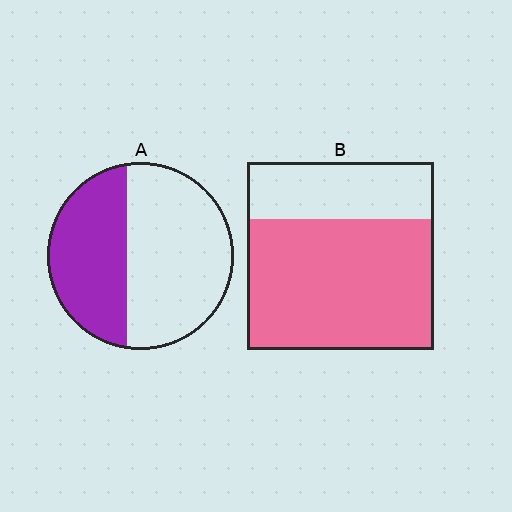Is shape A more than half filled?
No.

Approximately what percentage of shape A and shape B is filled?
A is approximately 40% and B is approximately 70%.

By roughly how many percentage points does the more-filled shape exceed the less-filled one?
By roughly 30 percentage points (B over A).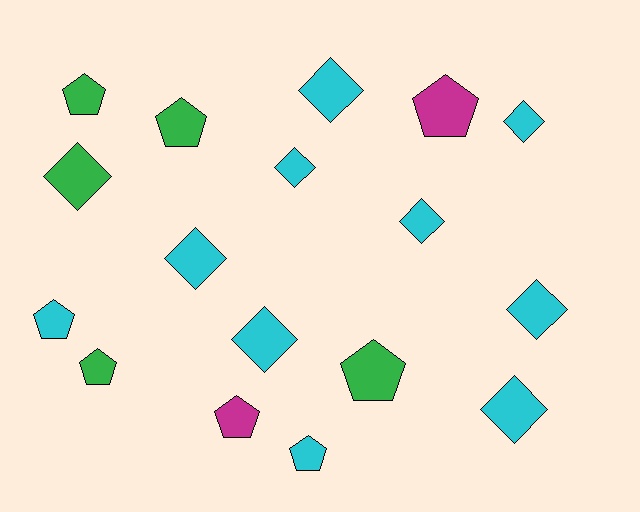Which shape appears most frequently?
Diamond, with 9 objects.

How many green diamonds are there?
There is 1 green diamond.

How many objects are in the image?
There are 17 objects.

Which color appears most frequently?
Cyan, with 10 objects.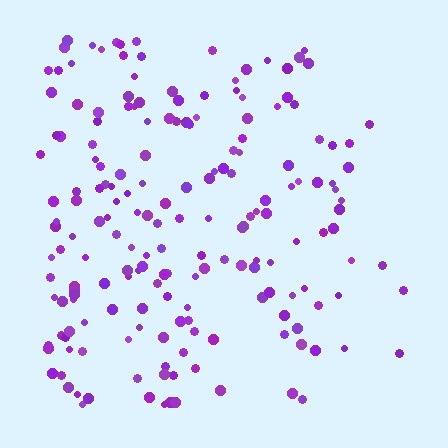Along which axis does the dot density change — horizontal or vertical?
Horizontal.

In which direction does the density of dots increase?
From right to left, with the left side densest.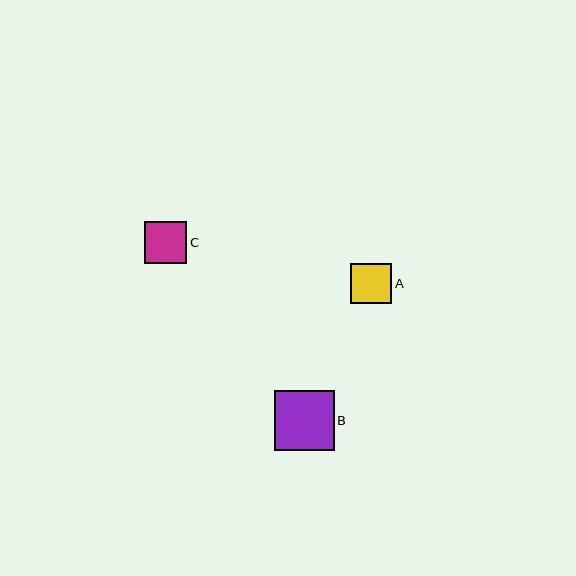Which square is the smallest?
Square A is the smallest with a size of approximately 41 pixels.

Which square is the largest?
Square B is the largest with a size of approximately 60 pixels.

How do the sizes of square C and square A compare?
Square C and square A are approximately the same size.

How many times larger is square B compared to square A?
Square B is approximately 1.5 times the size of square A.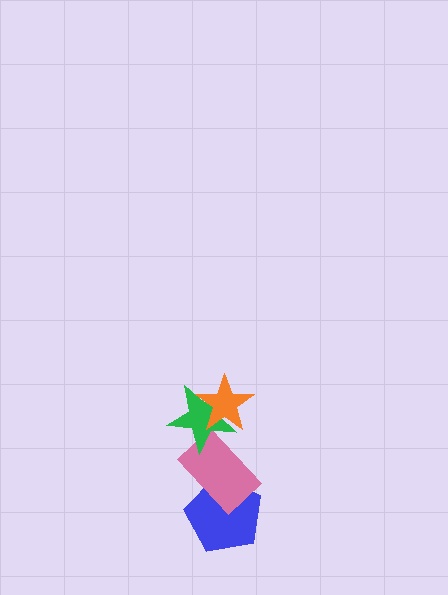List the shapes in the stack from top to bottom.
From top to bottom: the orange star, the green star, the pink rectangle, the blue pentagon.